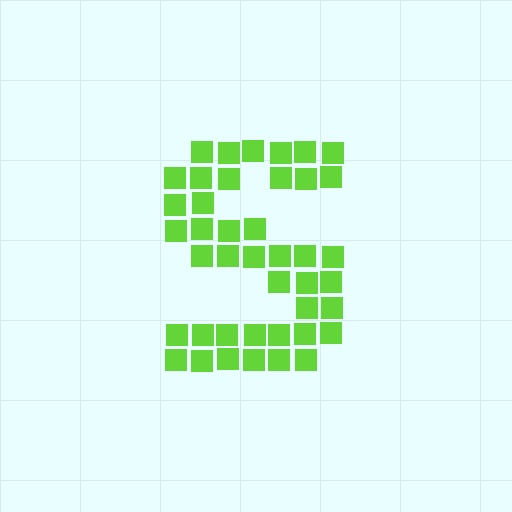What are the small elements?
The small elements are squares.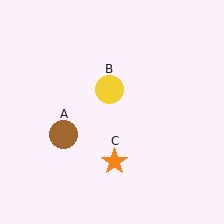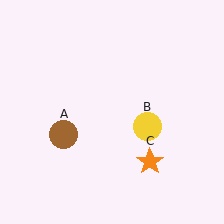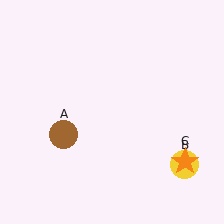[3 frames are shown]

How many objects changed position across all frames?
2 objects changed position: yellow circle (object B), orange star (object C).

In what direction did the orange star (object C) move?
The orange star (object C) moved right.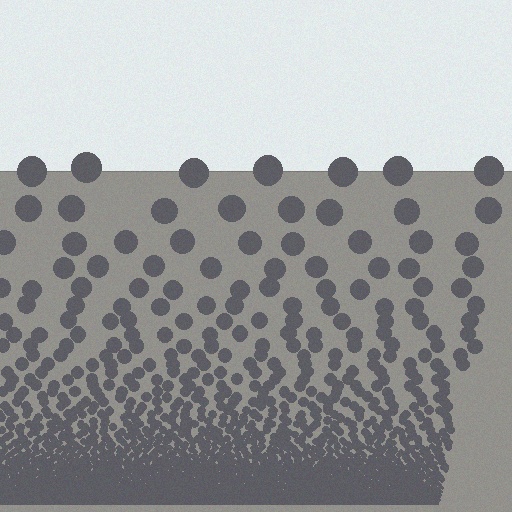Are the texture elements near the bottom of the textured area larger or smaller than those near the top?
Smaller. The gradient is inverted — elements near the bottom are smaller and denser.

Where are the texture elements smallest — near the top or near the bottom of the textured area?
Near the bottom.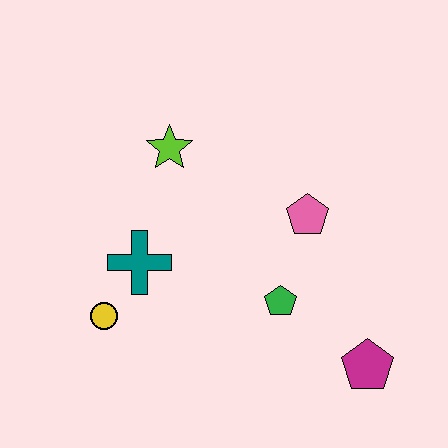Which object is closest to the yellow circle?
The teal cross is closest to the yellow circle.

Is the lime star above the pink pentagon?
Yes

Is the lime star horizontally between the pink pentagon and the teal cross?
Yes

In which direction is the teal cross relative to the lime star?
The teal cross is below the lime star.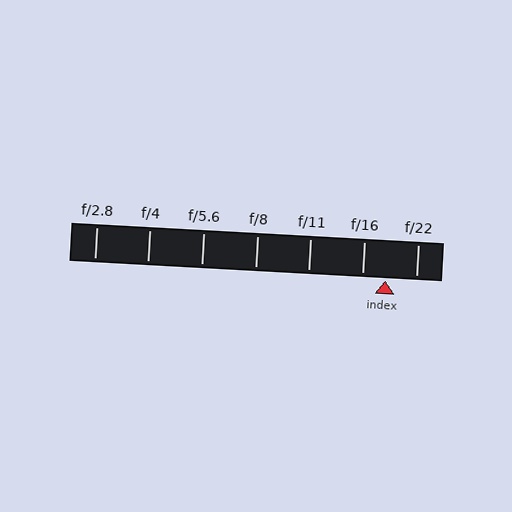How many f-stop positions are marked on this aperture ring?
There are 7 f-stop positions marked.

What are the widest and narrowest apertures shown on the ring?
The widest aperture shown is f/2.8 and the narrowest is f/22.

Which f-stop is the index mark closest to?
The index mark is closest to f/16.